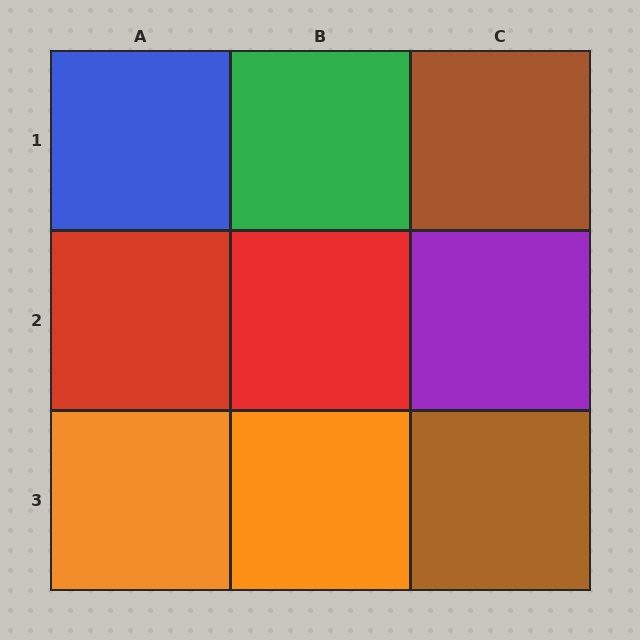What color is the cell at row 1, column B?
Green.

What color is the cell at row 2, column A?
Red.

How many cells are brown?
2 cells are brown.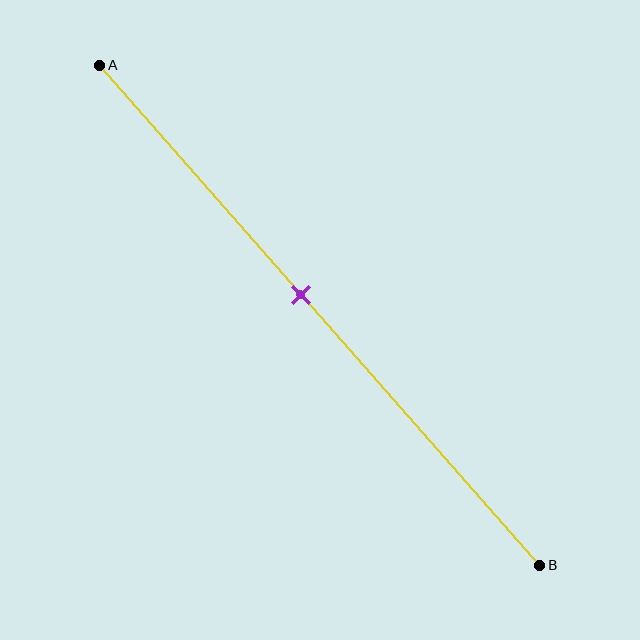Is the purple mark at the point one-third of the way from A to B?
No, the mark is at about 45% from A, not at the 33% one-third point.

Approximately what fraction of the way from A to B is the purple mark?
The purple mark is approximately 45% of the way from A to B.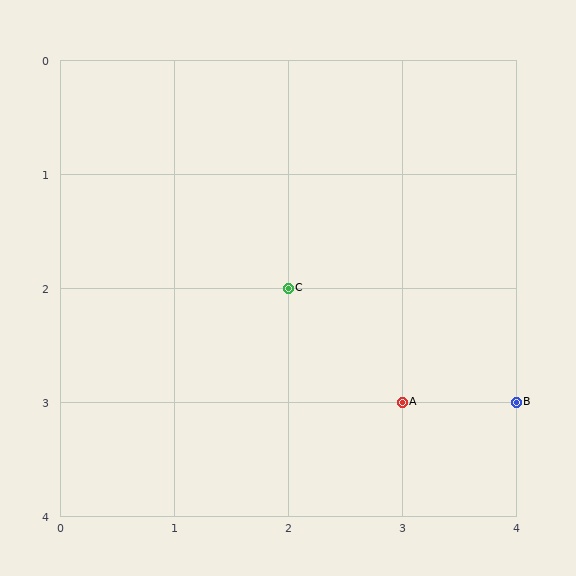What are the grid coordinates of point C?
Point C is at grid coordinates (2, 2).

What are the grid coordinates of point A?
Point A is at grid coordinates (3, 3).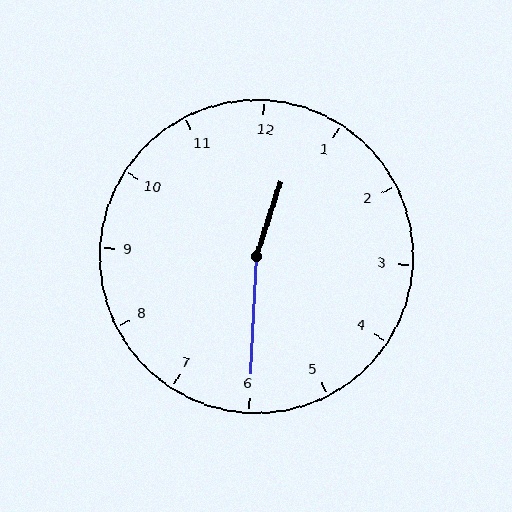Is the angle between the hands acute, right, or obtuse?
It is obtuse.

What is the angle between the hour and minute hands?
Approximately 165 degrees.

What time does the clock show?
12:30.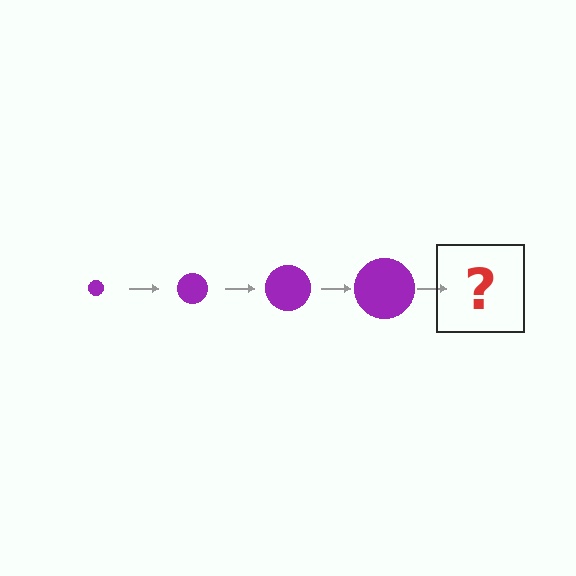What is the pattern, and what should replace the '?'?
The pattern is that the circle gets progressively larger each step. The '?' should be a purple circle, larger than the previous one.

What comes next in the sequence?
The next element should be a purple circle, larger than the previous one.